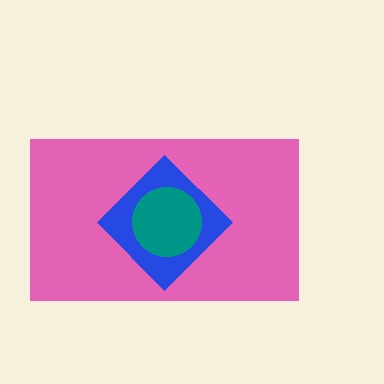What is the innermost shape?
The teal circle.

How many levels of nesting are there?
3.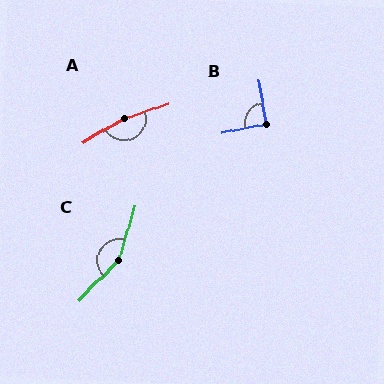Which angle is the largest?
A, at approximately 168 degrees.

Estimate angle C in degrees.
Approximately 152 degrees.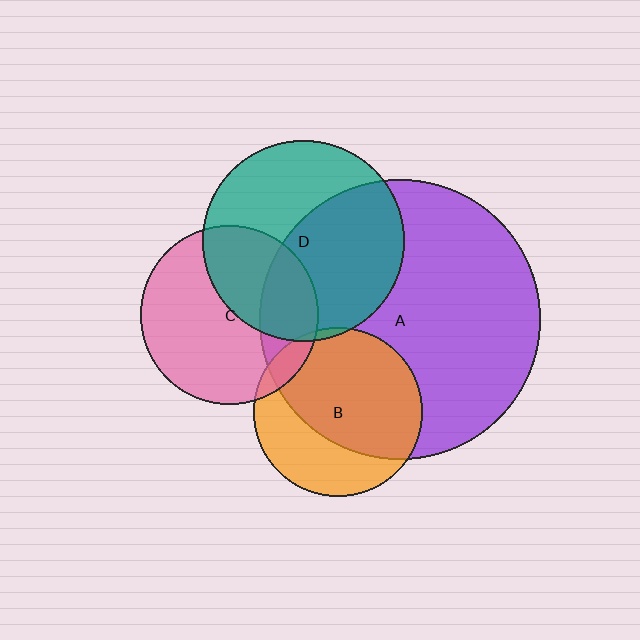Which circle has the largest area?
Circle A (purple).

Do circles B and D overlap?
Yes.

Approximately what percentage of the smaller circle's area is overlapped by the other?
Approximately 5%.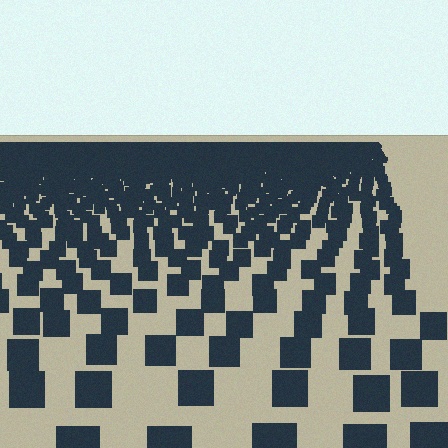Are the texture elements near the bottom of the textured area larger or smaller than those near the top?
Larger. Near the bottom, elements are closer to the viewer and appear at a bigger on-screen size.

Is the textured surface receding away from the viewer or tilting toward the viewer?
The surface is receding away from the viewer. Texture elements get smaller and denser toward the top.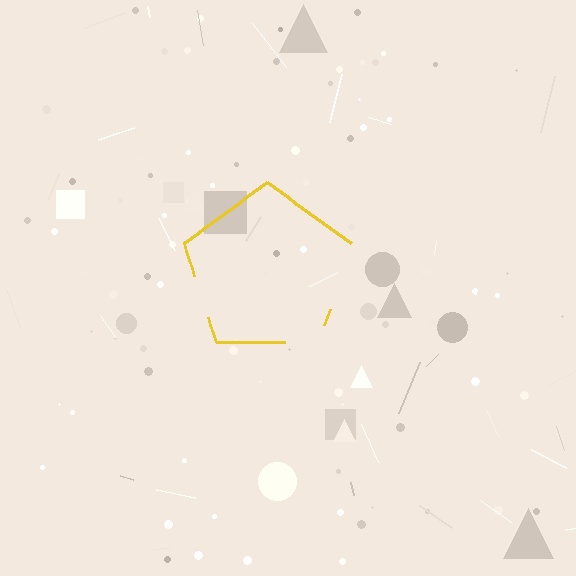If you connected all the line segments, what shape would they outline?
They would outline a pentagon.